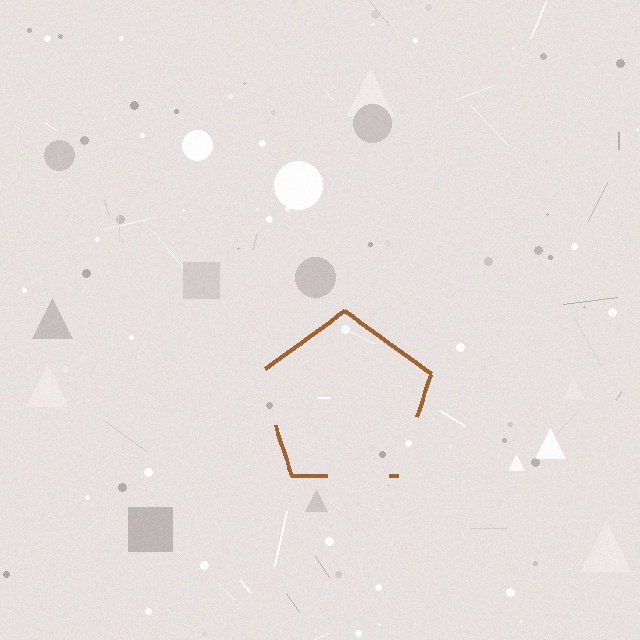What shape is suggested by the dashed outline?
The dashed outline suggests a pentagon.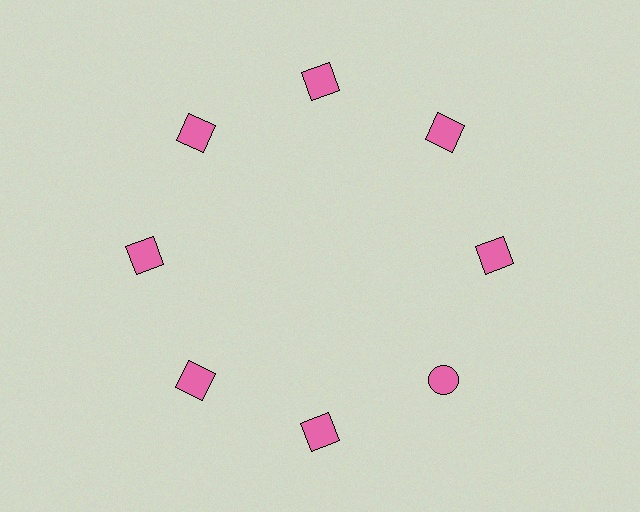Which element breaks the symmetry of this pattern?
The pink circle at roughly the 4 o'clock position breaks the symmetry. All other shapes are pink squares.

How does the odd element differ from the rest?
It has a different shape: circle instead of square.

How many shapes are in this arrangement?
There are 8 shapes arranged in a ring pattern.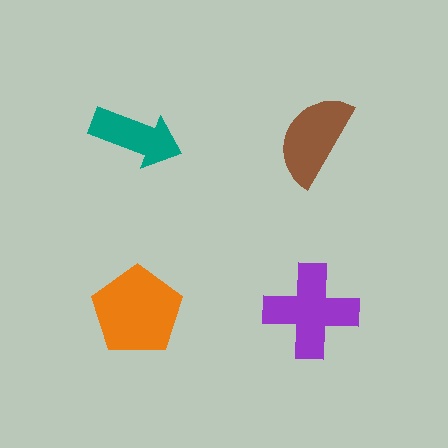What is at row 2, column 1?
An orange pentagon.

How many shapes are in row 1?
2 shapes.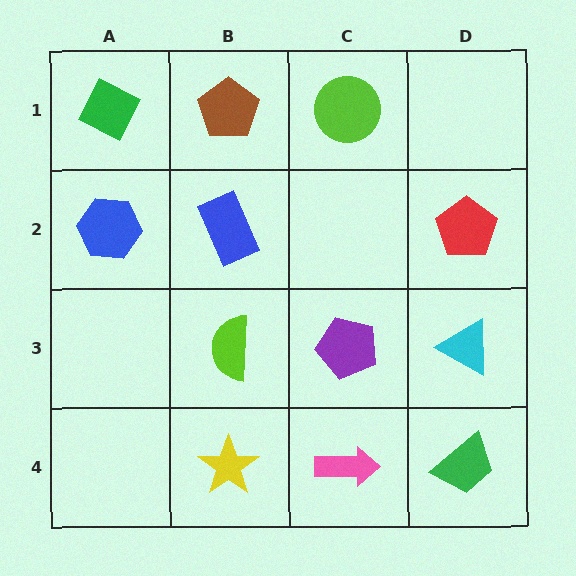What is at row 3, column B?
A lime semicircle.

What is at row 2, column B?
A blue rectangle.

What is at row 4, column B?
A yellow star.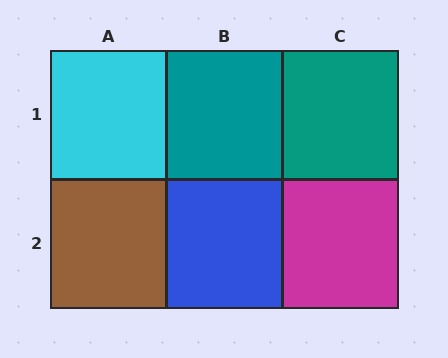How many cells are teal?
2 cells are teal.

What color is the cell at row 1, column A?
Cyan.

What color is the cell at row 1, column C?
Teal.